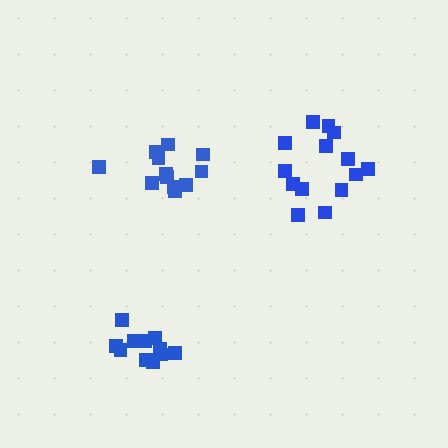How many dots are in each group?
Group 1: 12 dots, Group 2: 14 dots, Group 3: 12 dots (38 total).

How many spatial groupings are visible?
There are 3 spatial groupings.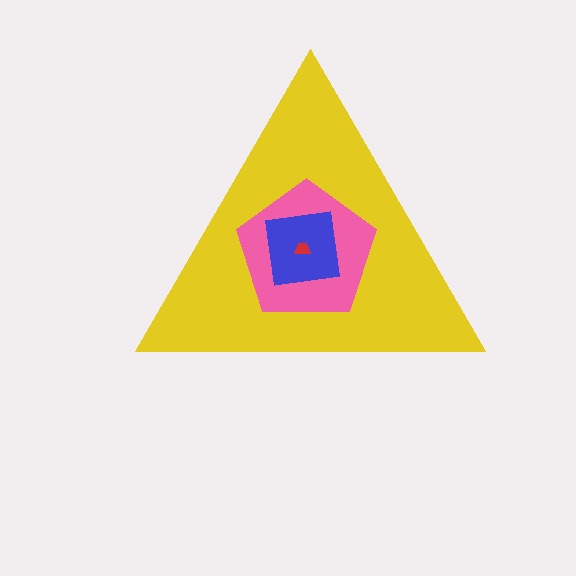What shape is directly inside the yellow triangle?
The pink pentagon.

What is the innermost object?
The red trapezoid.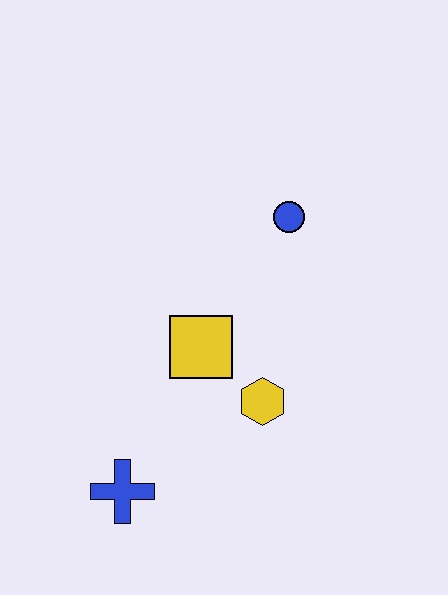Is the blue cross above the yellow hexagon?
No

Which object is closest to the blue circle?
The yellow square is closest to the blue circle.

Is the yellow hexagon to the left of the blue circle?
Yes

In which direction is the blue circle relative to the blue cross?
The blue circle is above the blue cross.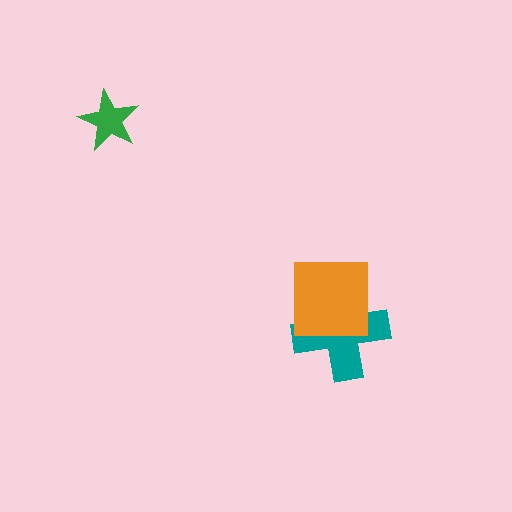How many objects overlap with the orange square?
1 object overlaps with the orange square.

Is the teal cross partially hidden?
Yes, it is partially covered by another shape.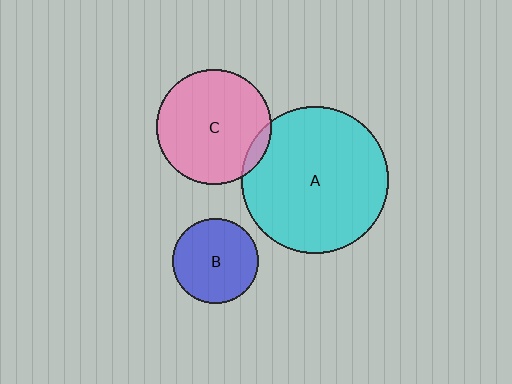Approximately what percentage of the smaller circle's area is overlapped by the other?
Approximately 5%.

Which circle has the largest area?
Circle A (cyan).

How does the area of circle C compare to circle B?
Approximately 1.8 times.